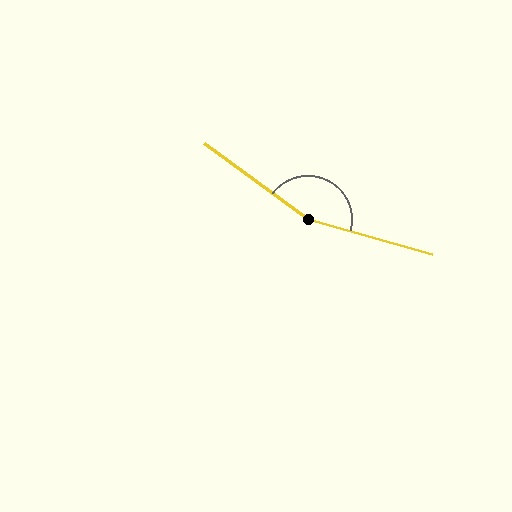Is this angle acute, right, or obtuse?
It is obtuse.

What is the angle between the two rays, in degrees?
Approximately 160 degrees.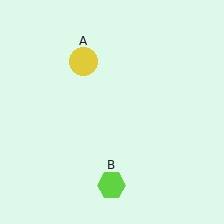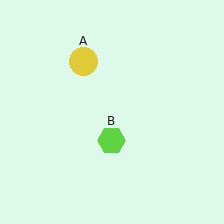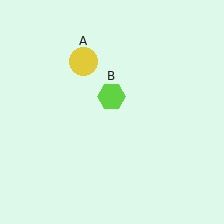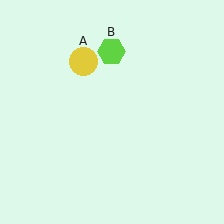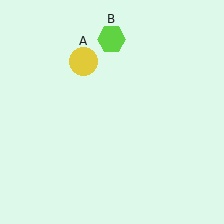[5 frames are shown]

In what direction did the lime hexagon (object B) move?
The lime hexagon (object B) moved up.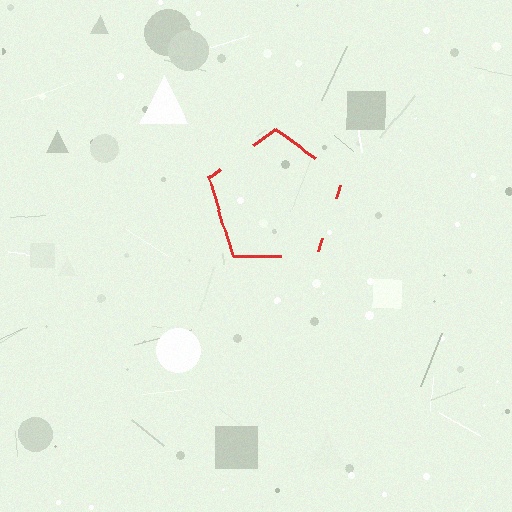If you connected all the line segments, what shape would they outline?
They would outline a pentagon.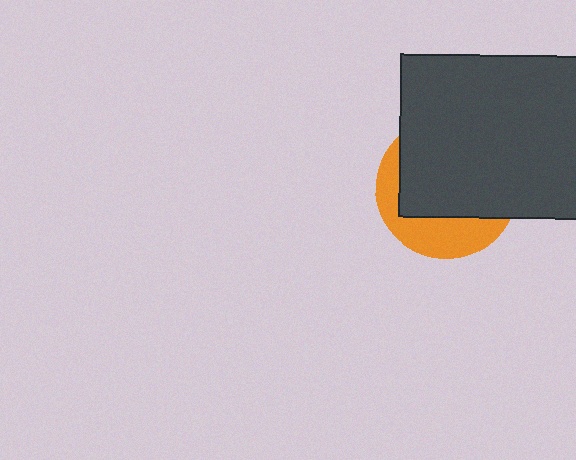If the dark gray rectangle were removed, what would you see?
You would see the complete orange circle.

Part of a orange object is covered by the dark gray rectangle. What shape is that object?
It is a circle.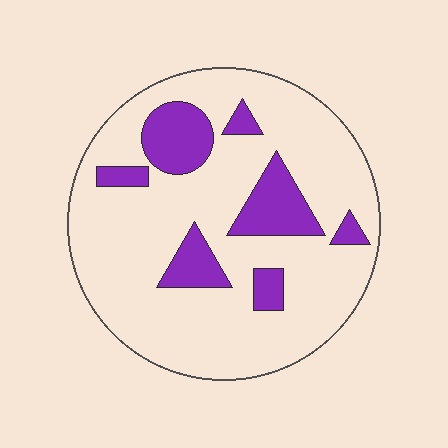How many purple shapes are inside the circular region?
7.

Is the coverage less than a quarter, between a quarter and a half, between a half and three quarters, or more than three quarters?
Less than a quarter.